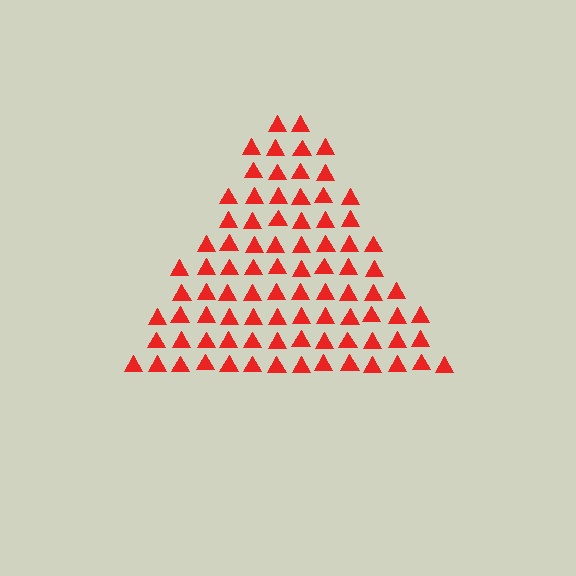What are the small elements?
The small elements are triangles.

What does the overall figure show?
The overall figure shows a triangle.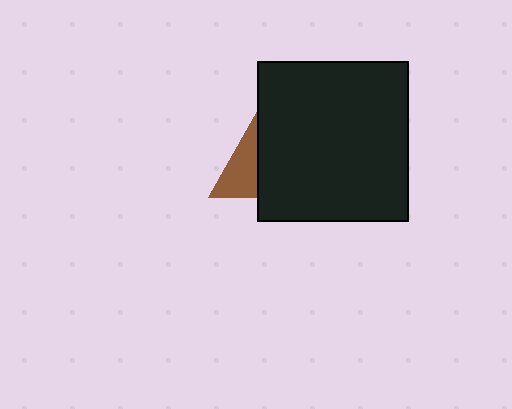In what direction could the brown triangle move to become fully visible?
The brown triangle could move left. That would shift it out from behind the black rectangle entirely.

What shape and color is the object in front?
The object in front is a black rectangle.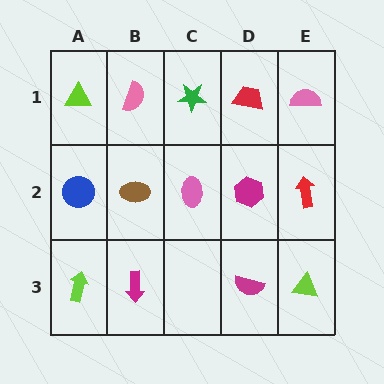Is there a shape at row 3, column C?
No, that cell is empty.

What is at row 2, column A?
A blue circle.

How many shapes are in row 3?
4 shapes.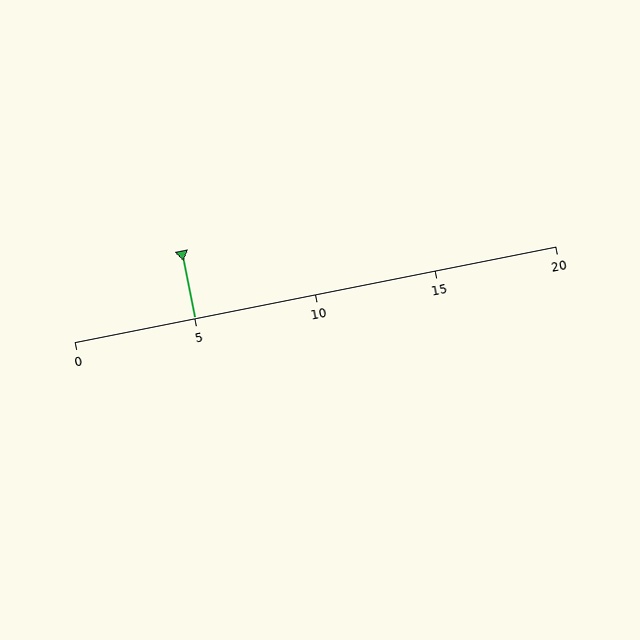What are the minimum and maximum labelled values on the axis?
The axis runs from 0 to 20.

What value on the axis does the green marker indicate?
The marker indicates approximately 5.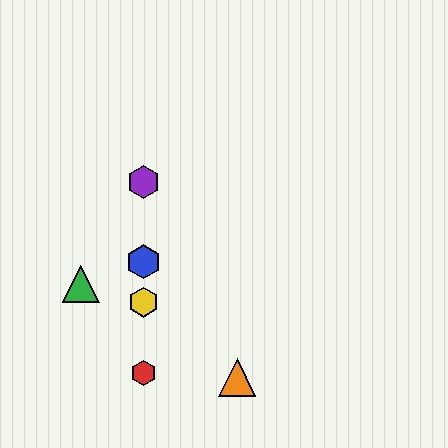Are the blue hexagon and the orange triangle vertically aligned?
No, the blue hexagon is at x≈143 and the orange triangle is at x≈237.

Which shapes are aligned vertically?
The red hexagon, the blue hexagon, the yellow hexagon, the purple hexagon are aligned vertically.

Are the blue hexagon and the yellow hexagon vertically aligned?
Yes, both are at x≈143.